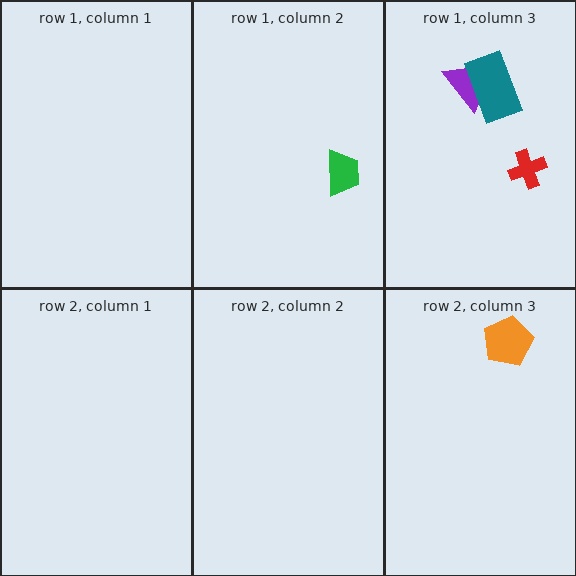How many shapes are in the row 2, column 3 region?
1.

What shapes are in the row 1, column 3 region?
The purple triangle, the teal rectangle, the red cross.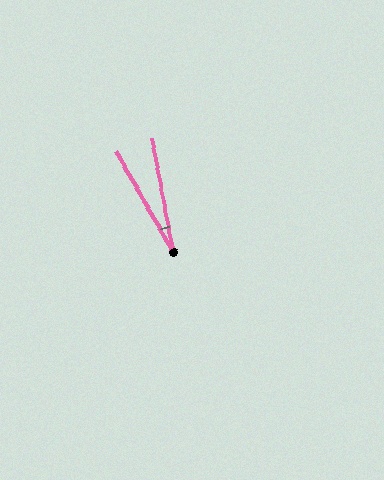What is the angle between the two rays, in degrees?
Approximately 19 degrees.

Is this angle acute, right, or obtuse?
It is acute.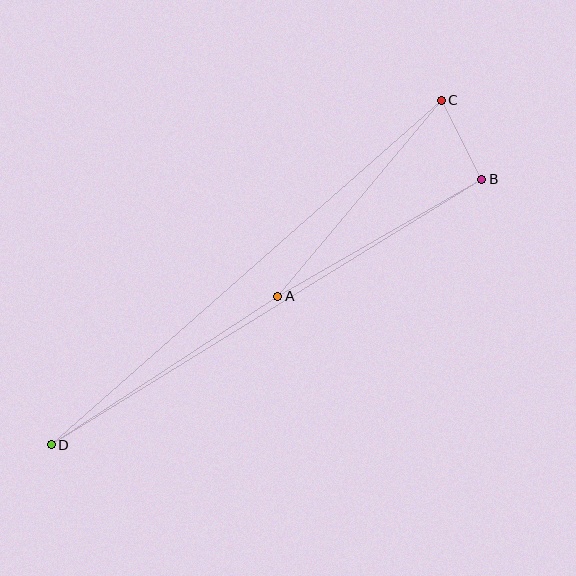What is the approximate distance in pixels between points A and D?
The distance between A and D is approximately 271 pixels.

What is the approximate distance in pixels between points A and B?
The distance between A and B is approximately 235 pixels.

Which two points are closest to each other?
Points B and C are closest to each other.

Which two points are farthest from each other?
Points C and D are farthest from each other.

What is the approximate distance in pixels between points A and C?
The distance between A and C is approximately 256 pixels.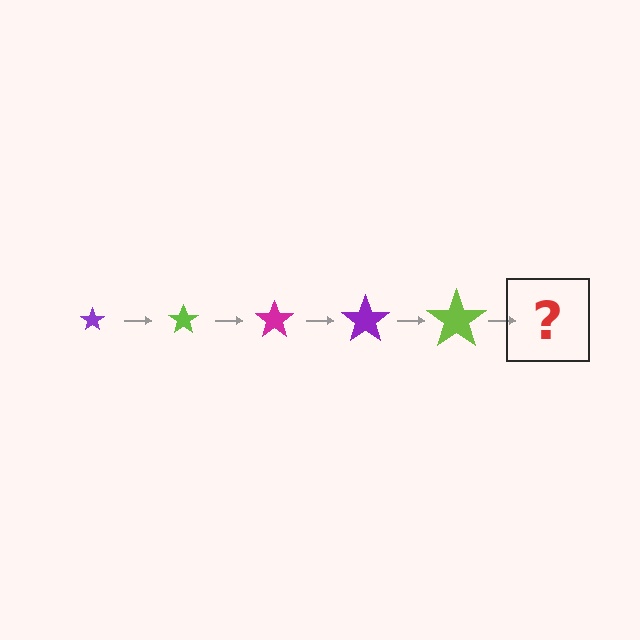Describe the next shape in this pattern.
It should be a magenta star, larger than the previous one.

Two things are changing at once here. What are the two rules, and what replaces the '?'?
The two rules are that the star grows larger each step and the color cycles through purple, lime, and magenta. The '?' should be a magenta star, larger than the previous one.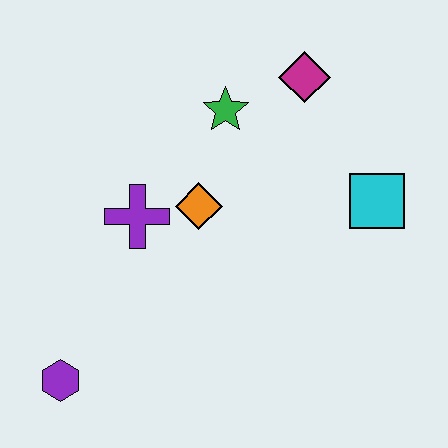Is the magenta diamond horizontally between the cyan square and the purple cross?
Yes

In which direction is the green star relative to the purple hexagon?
The green star is above the purple hexagon.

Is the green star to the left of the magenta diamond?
Yes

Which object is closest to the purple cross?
The orange diamond is closest to the purple cross.